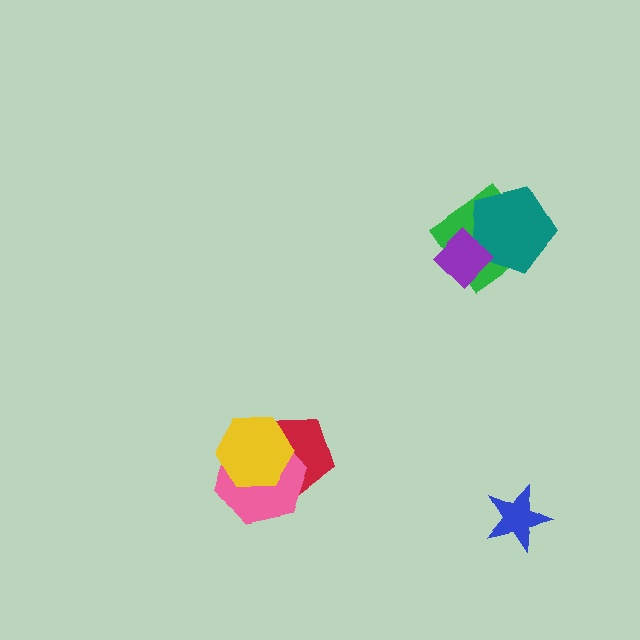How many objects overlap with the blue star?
0 objects overlap with the blue star.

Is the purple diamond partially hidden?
No, no other shape covers it.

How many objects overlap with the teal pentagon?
2 objects overlap with the teal pentagon.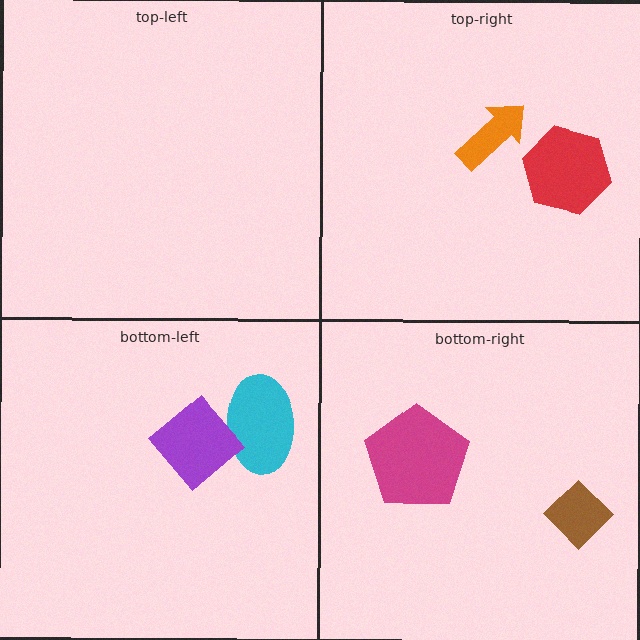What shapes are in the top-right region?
The red hexagon, the orange arrow.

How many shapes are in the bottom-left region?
2.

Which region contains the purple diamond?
The bottom-left region.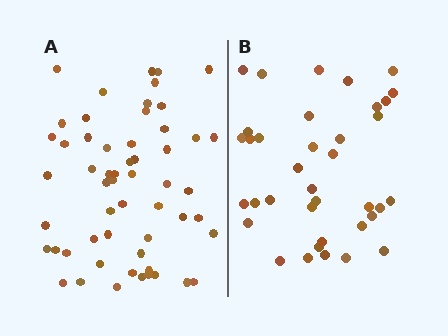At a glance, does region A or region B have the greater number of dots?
Region A (the left region) has more dots.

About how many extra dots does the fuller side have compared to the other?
Region A has approximately 20 more dots than region B.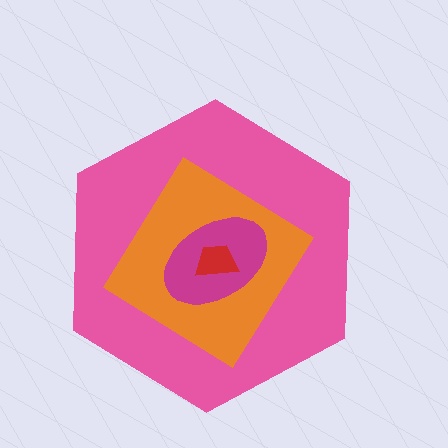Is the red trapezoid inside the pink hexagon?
Yes.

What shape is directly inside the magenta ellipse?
The red trapezoid.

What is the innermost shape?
The red trapezoid.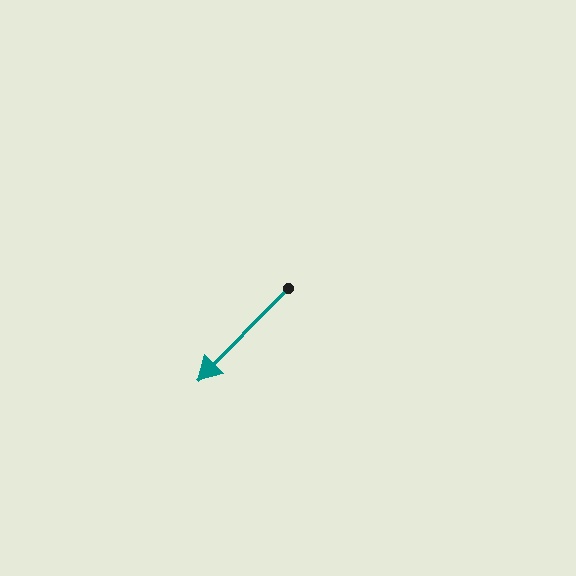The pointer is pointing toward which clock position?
Roughly 7 o'clock.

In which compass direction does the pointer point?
Southwest.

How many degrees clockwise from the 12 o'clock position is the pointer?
Approximately 224 degrees.